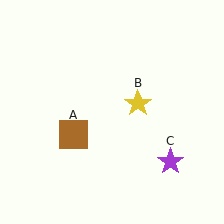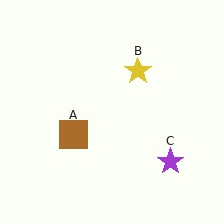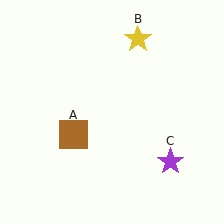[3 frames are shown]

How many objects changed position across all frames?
1 object changed position: yellow star (object B).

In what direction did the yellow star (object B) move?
The yellow star (object B) moved up.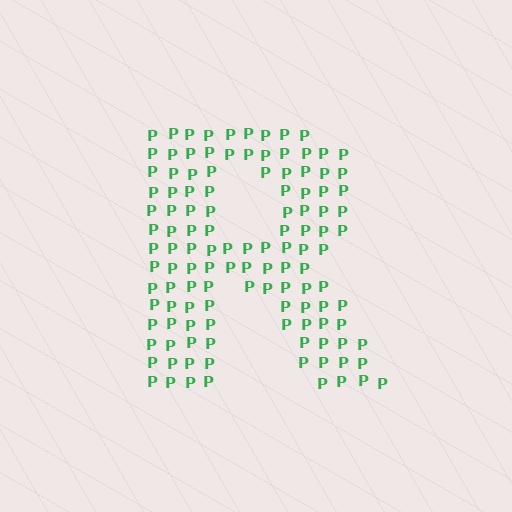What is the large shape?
The large shape is the letter R.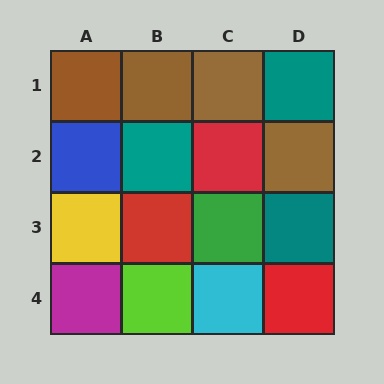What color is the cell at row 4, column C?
Cyan.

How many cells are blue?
1 cell is blue.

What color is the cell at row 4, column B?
Lime.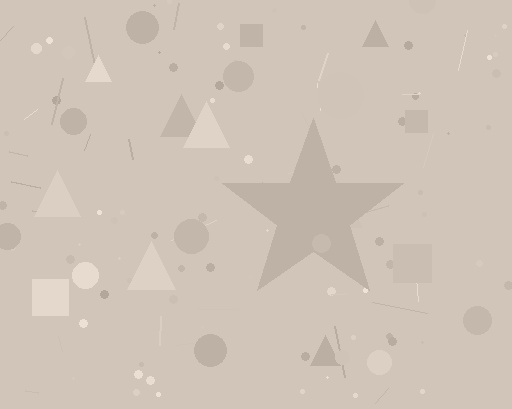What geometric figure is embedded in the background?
A star is embedded in the background.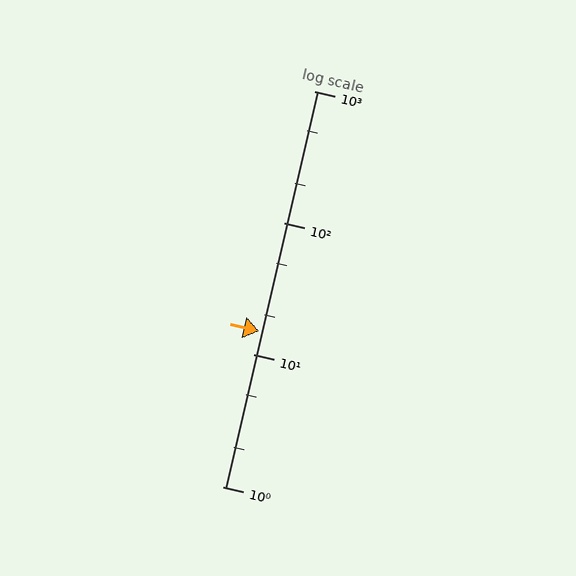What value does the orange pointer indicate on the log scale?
The pointer indicates approximately 15.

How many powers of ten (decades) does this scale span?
The scale spans 3 decades, from 1 to 1000.